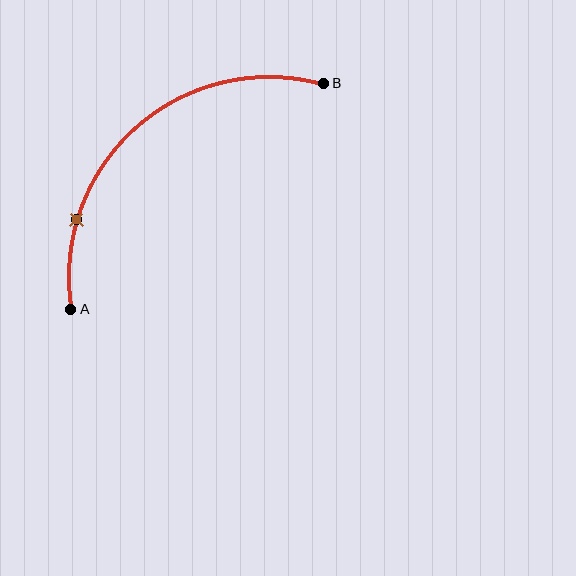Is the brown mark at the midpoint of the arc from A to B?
No. The brown mark lies on the arc but is closer to endpoint A. The arc midpoint would be at the point on the curve equidistant along the arc from both A and B.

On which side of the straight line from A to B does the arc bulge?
The arc bulges above and to the left of the straight line connecting A and B.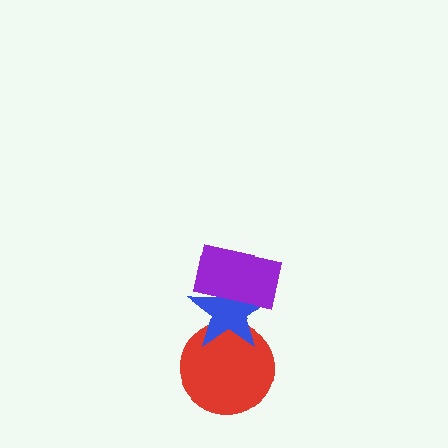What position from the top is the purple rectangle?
The purple rectangle is 1st from the top.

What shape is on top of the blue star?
The purple rectangle is on top of the blue star.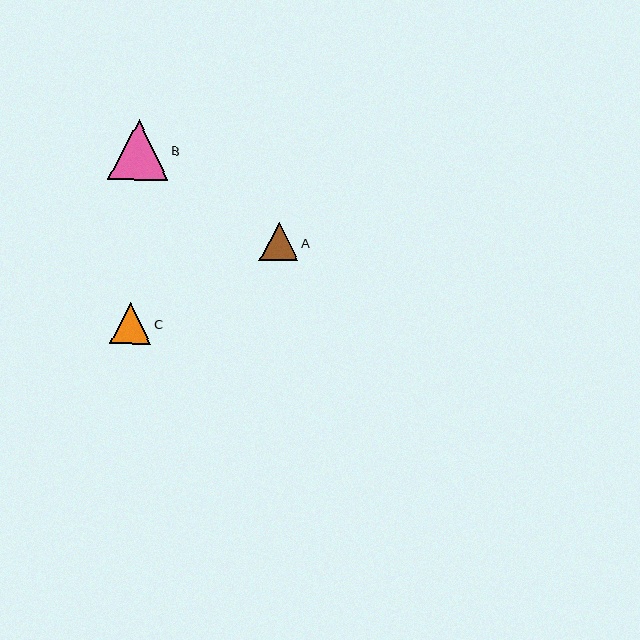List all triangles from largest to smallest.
From largest to smallest: B, C, A.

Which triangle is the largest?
Triangle B is the largest with a size of approximately 60 pixels.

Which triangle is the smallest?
Triangle A is the smallest with a size of approximately 38 pixels.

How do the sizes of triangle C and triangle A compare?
Triangle C and triangle A are approximately the same size.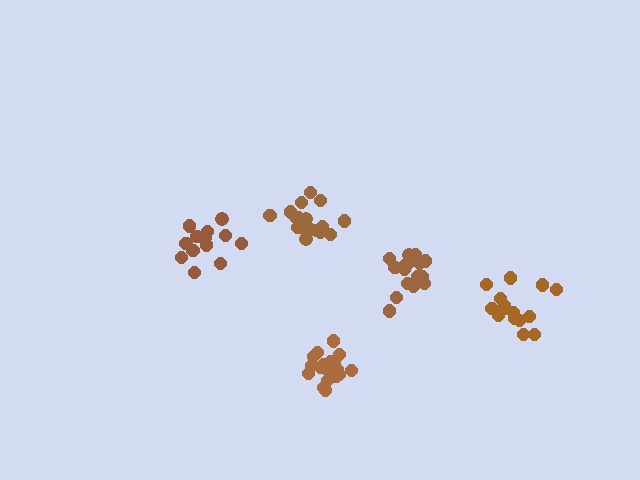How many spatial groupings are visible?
There are 5 spatial groupings.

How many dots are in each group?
Group 1: 18 dots, Group 2: 17 dots, Group 3: 15 dots, Group 4: 14 dots, Group 5: 17 dots (81 total).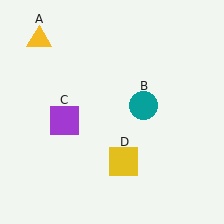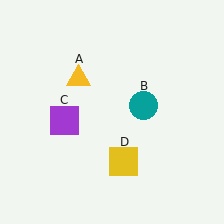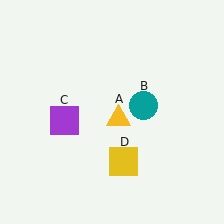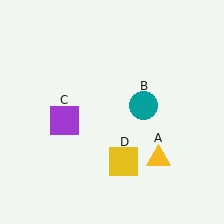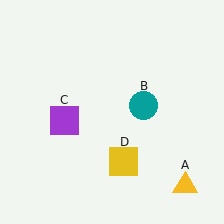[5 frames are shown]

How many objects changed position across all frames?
1 object changed position: yellow triangle (object A).